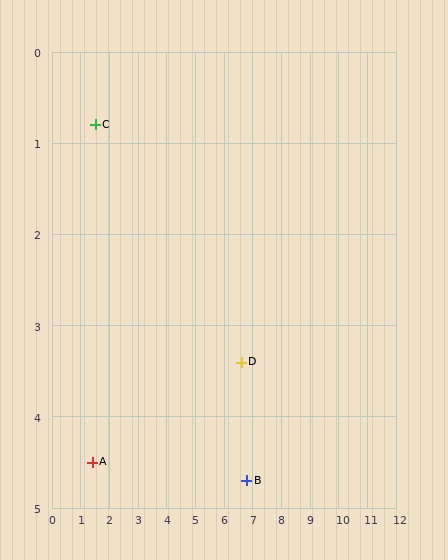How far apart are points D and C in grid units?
Points D and C are about 5.7 grid units apart.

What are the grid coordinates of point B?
Point B is at approximately (6.8, 4.7).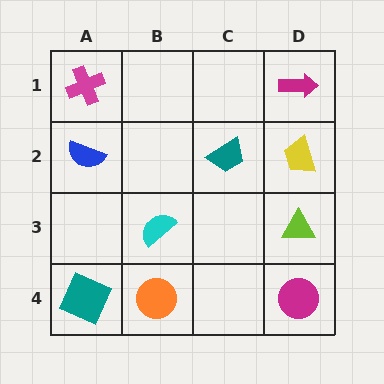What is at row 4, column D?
A magenta circle.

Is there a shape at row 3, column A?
No, that cell is empty.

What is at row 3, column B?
A cyan semicircle.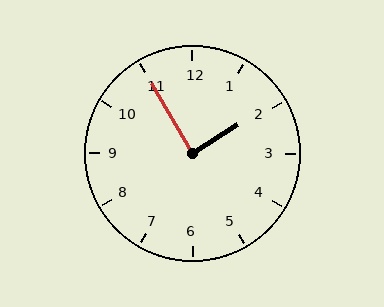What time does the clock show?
1:55.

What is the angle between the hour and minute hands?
Approximately 88 degrees.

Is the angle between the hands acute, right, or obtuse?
It is right.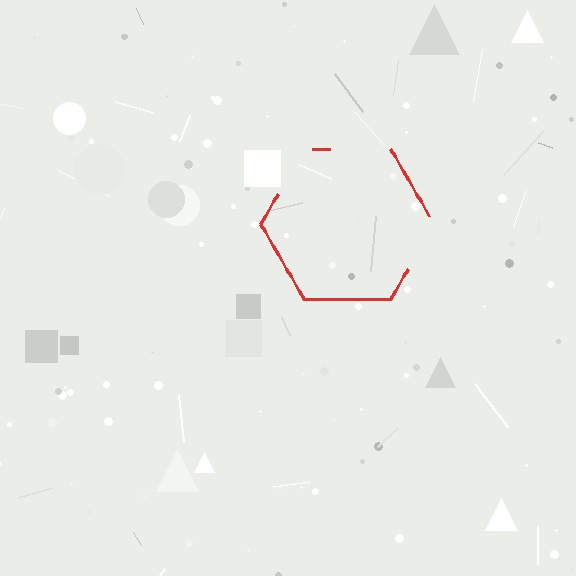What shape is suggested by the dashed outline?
The dashed outline suggests a hexagon.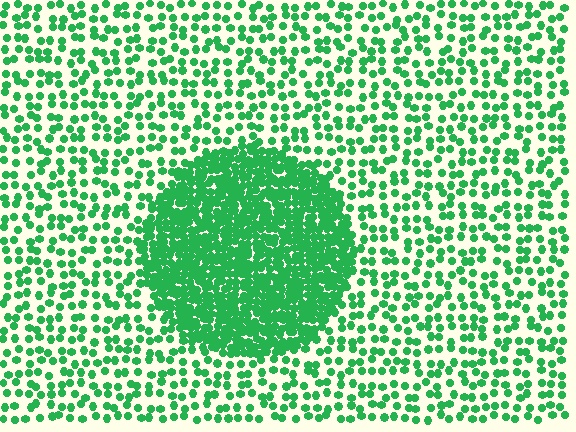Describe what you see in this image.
The image contains small green elements arranged at two different densities. A circle-shaped region is visible where the elements are more densely packed than the surrounding area.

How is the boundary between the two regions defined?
The boundary is defined by a change in element density (approximately 3.0x ratio). All elements are the same color, size, and shape.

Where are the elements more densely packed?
The elements are more densely packed inside the circle boundary.